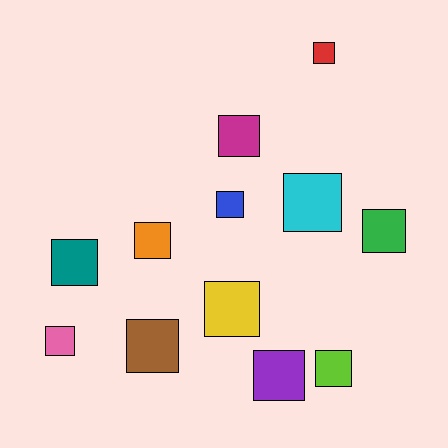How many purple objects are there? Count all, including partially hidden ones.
There is 1 purple object.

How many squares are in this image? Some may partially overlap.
There are 12 squares.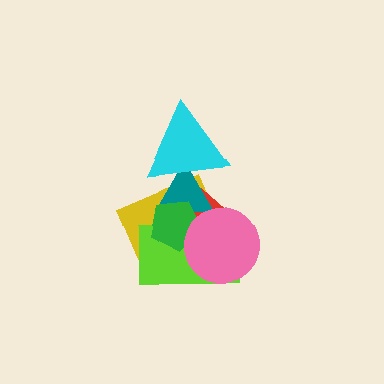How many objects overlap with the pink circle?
5 objects overlap with the pink circle.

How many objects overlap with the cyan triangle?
2 objects overlap with the cyan triangle.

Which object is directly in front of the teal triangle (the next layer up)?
The green pentagon is directly in front of the teal triangle.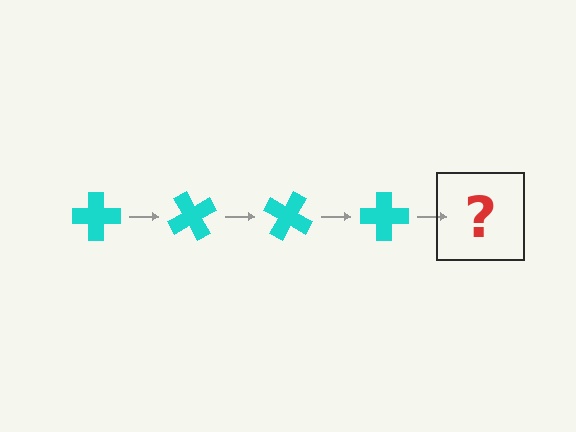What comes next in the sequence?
The next element should be a cyan cross rotated 240 degrees.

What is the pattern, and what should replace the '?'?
The pattern is that the cross rotates 60 degrees each step. The '?' should be a cyan cross rotated 240 degrees.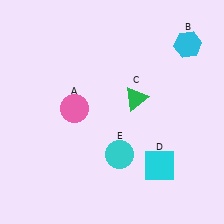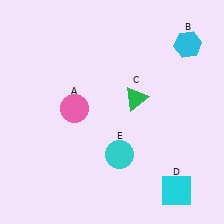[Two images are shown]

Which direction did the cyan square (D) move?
The cyan square (D) moved down.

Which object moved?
The cyan square (D) moved down.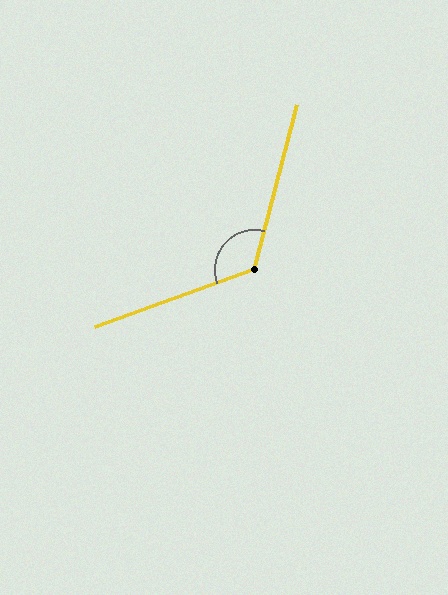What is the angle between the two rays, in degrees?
Approximately 125 degrees.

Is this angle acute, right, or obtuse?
It is obtuse.